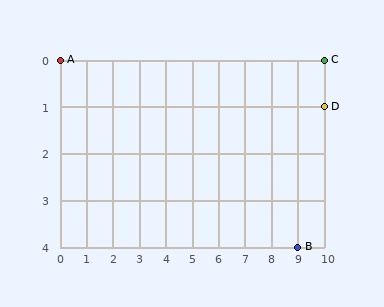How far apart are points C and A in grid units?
Points C and A are 10 columns apart.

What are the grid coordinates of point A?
Point A is at grid coordinates (0, 0).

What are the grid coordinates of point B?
Point B is at grid coordinates (9, 4).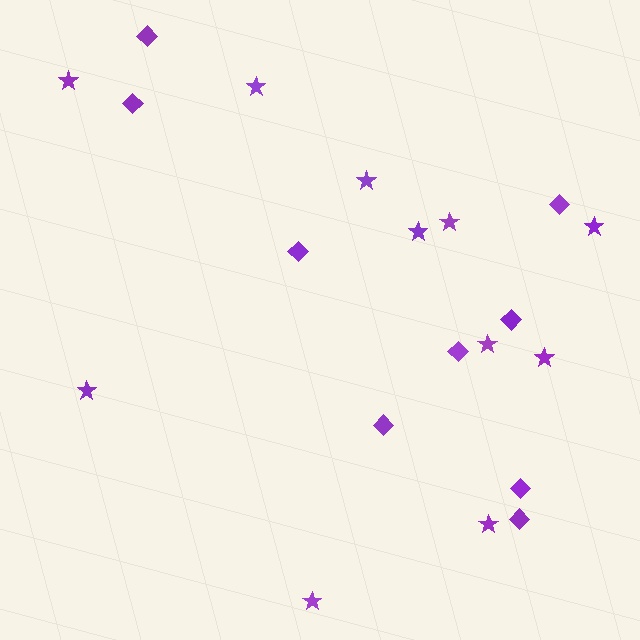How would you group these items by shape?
There are 2 groups: one group of diamonds (9) and one group of stars (11).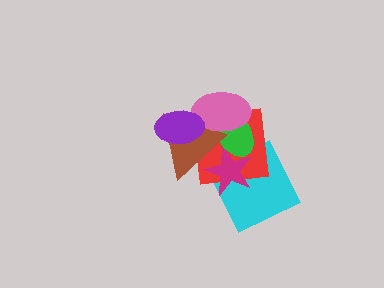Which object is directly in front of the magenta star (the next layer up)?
The green ellipse is directly in front of the magenta star.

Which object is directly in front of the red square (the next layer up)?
The magenta star is directly in front of the red square.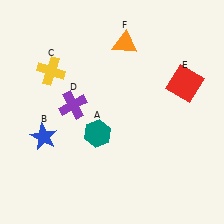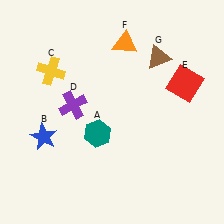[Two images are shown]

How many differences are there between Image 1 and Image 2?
There is 1 difference between the two images.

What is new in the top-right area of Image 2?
A brown triangle (G) was added in the top-right area of Image 2.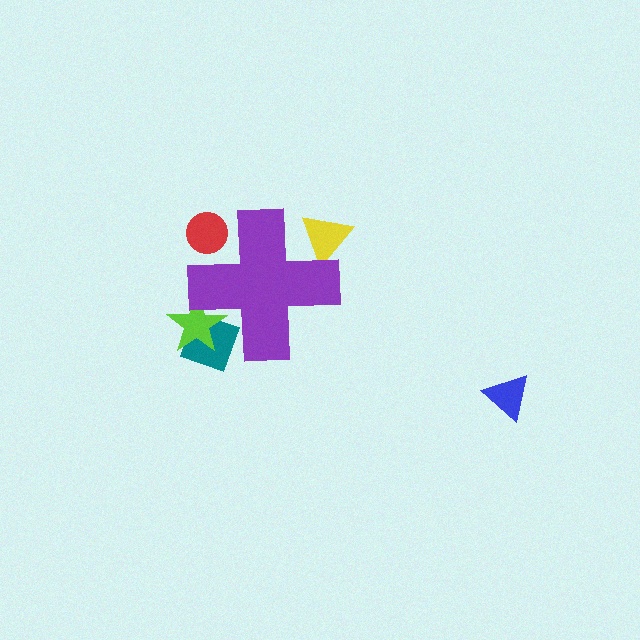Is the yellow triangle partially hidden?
Yes, the yellow triangle is partially hidden behind the purple cross.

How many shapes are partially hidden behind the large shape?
4 shapes are partially hidden.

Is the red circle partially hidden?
Yes, the red circle is partially hidden behind the purple cross.